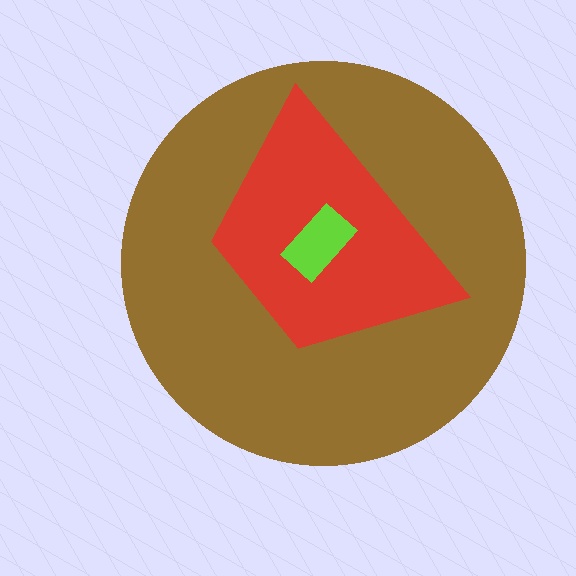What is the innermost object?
The lime rectangle.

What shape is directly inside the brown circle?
The red trapezoid.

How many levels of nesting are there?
3.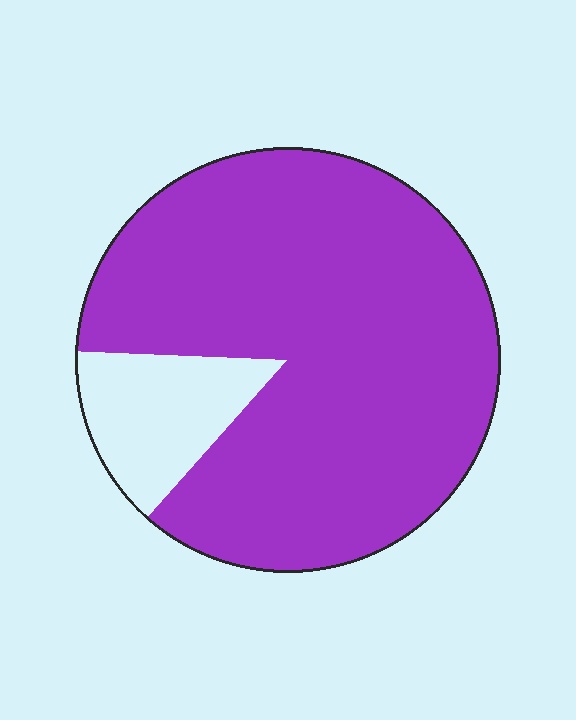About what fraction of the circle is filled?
About seven eighths (7/8).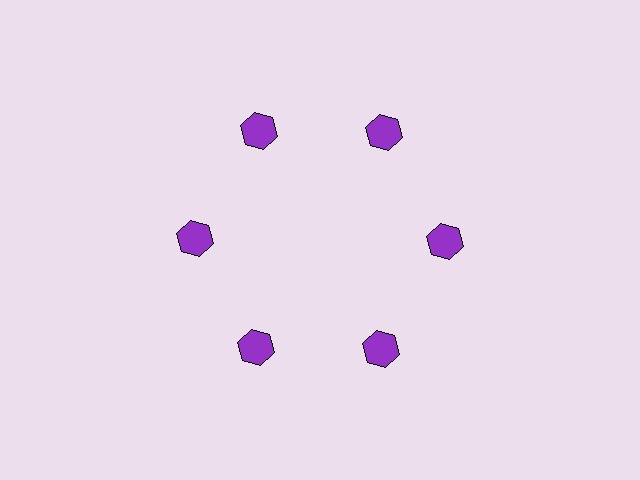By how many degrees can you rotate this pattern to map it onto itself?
The pattern maps onto itself every 60 degrees of rotation.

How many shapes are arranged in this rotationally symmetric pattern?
There are 6 shapes, arranged in 6 groups of 1.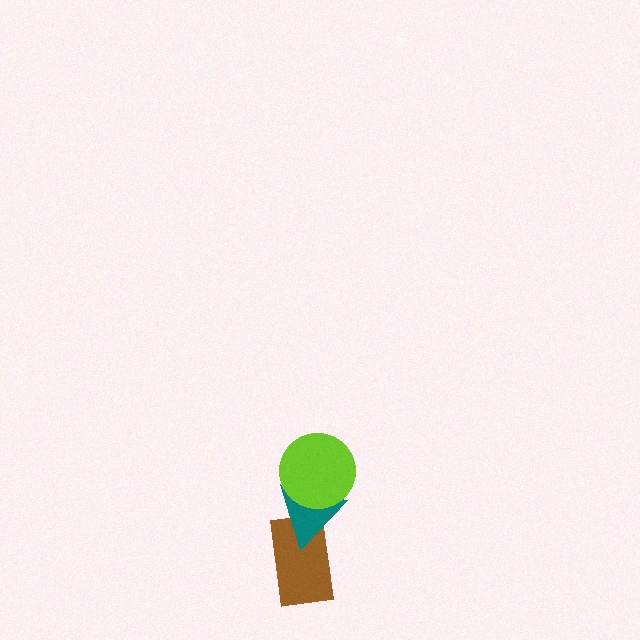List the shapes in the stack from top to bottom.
From top to bottom: the lime circle, the teal triangle, the brown rectangle.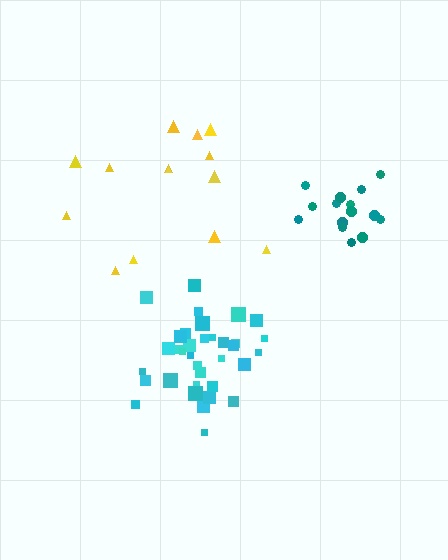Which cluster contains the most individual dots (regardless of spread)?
Cyan (35).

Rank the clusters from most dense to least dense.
cyan, teal, yellow.